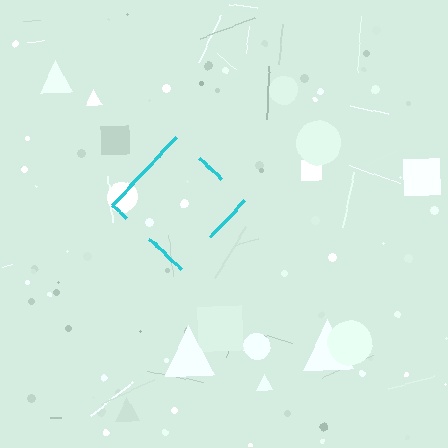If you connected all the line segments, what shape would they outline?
They would outline a diamond.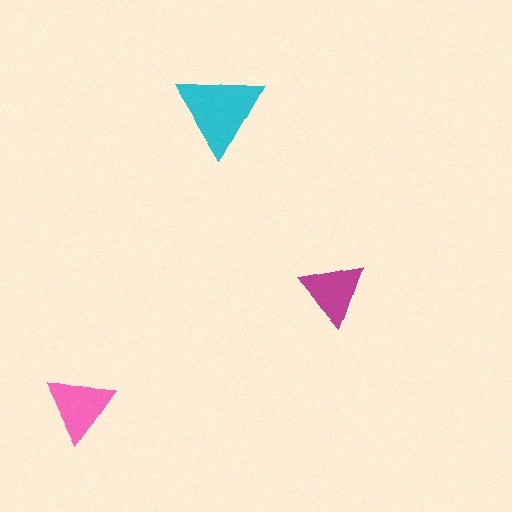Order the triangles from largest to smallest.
the cyan one, the pink one, the magenta one.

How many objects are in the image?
There are 3 objects in the image.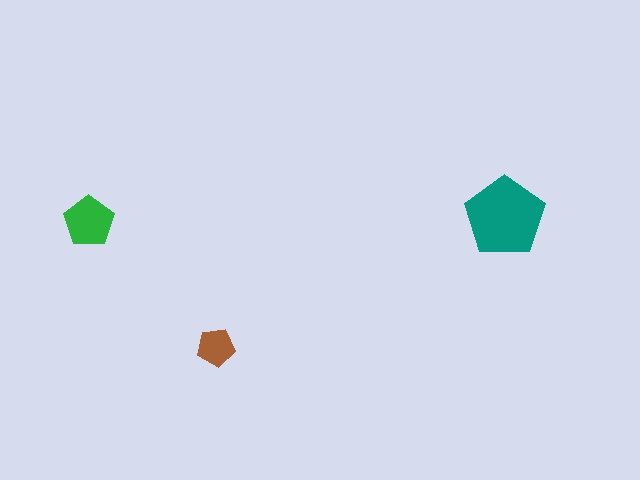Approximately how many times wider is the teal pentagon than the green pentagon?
About 1.5 times wider.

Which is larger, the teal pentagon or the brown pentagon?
The teal one.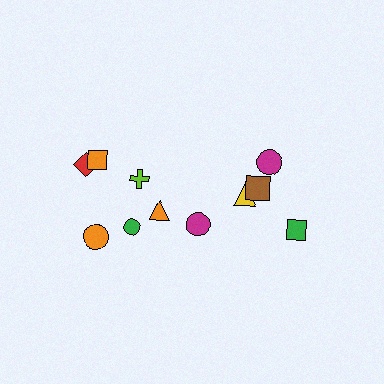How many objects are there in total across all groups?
There are 11 objects.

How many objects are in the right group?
There are 4 objects.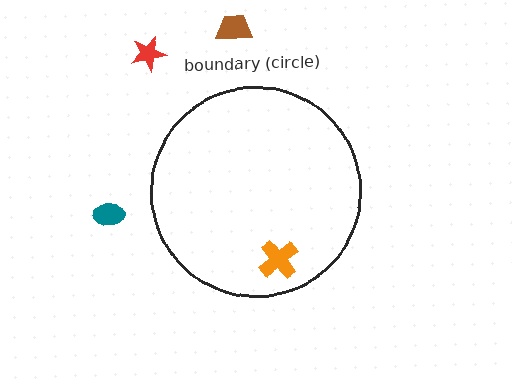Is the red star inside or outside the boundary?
Outside.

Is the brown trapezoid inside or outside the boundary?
Outside.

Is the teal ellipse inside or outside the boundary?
Outside.